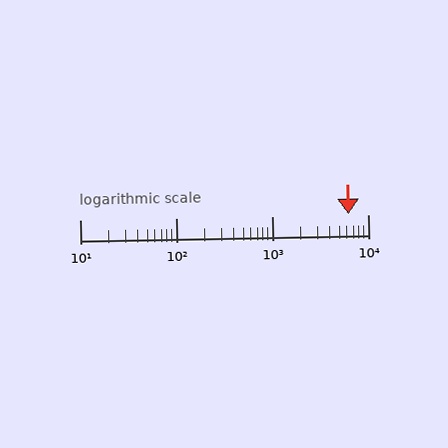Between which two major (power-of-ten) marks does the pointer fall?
The pointer is between 1000 and 10000.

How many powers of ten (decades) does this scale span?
The scale spans 3 decades, from 10 to 10000.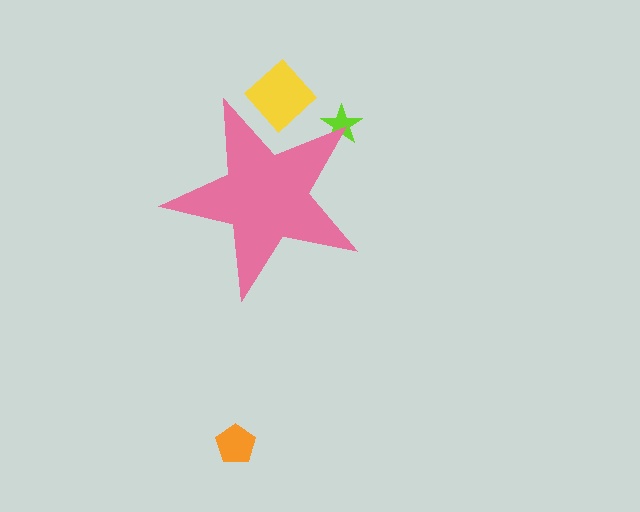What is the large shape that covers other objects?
A pink star.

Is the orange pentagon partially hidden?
No, the orange pentagon is fully visible.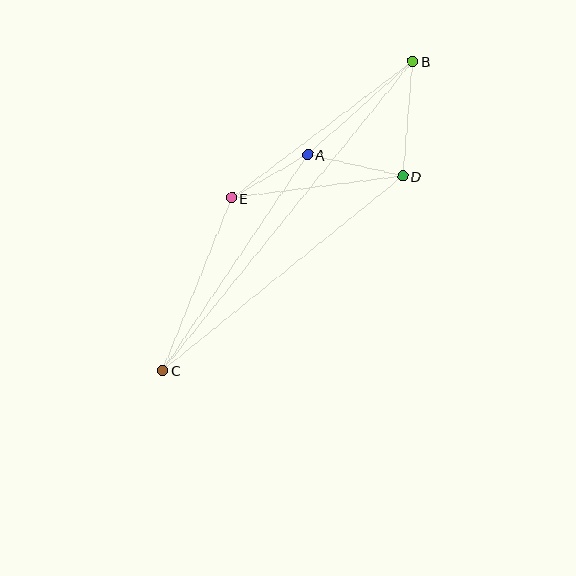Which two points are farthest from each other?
Points B and C are farthest from each other.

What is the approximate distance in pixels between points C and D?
The distance between C and D is approximately 309 pixels.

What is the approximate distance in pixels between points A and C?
The distance between A and C is approximately 260 pixels.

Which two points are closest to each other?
Points A and E are closest to each other.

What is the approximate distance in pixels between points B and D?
The distance between B and D is approximately 115 pixels.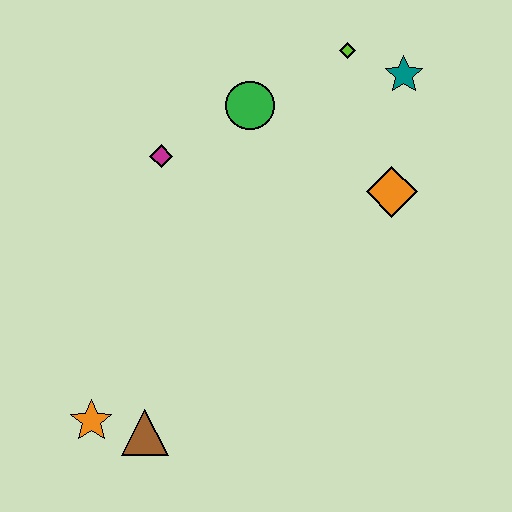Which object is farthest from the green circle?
The orange star is farthest from the green circle.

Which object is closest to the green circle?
The magenta diamond is closest to the green circle.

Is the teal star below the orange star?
No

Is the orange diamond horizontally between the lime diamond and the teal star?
Yes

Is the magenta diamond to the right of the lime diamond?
No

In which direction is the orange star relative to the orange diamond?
The orange star is to the left of the orange diamond.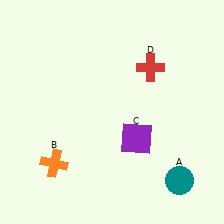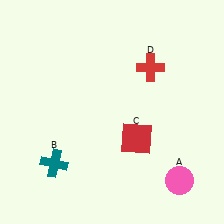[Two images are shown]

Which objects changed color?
A changed from teal to pink. B changed from orange to teal. C changed from purple to red.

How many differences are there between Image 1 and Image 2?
There are 3 differences between the two images.